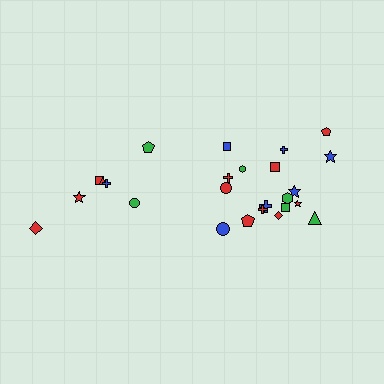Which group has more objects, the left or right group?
The right group.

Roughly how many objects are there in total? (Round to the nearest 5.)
Roughly 25 objects in total.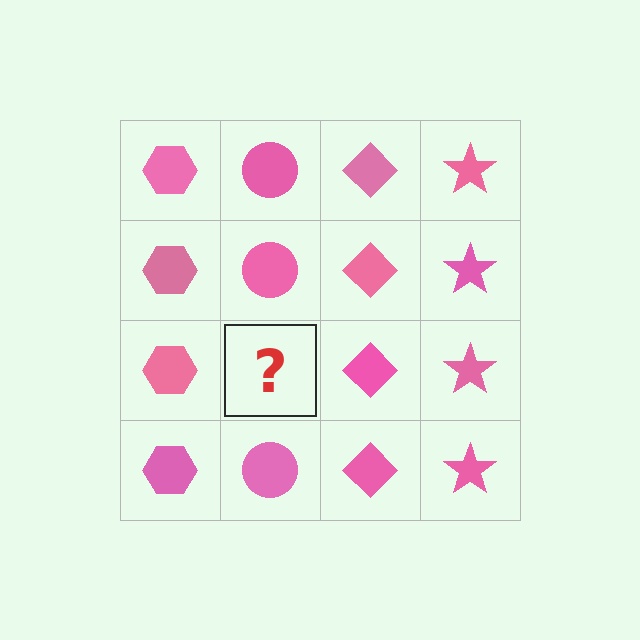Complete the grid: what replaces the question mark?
The question mark should be replaced with a pink circle.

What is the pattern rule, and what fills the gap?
The rule is that each column has a consistent shape. The gap should be filled with a pink circle.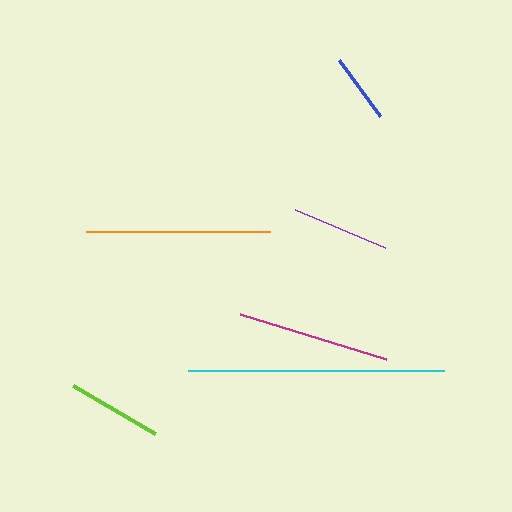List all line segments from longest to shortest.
From longest to shortest: cyan, orange, magenta, purple, lime, blue.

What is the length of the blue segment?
The blue segment is approximately 69 pixels long.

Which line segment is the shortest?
The blue line is the shortest at approximately 69 pixels.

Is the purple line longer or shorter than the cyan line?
The cyan line is longer than the purple line.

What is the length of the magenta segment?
The magenta segment is approximately 153 pixels long.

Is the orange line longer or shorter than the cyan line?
The cyan line is longer than the orange line.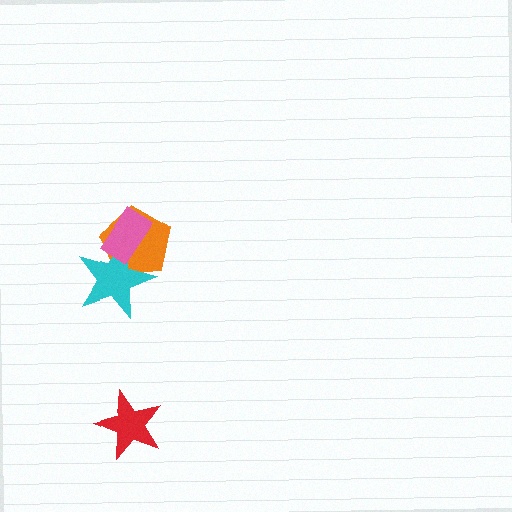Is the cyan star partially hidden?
Yes, it is partially covered by another shape.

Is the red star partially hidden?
No, no other shape covers it.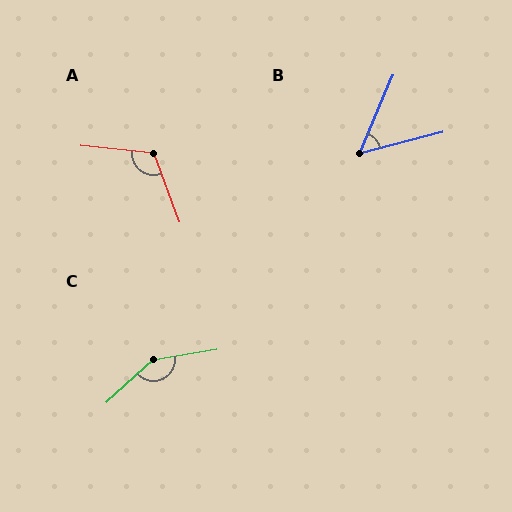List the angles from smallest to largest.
B (52°), A (116°), C (147°).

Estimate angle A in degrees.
Approximately 116 degrees.